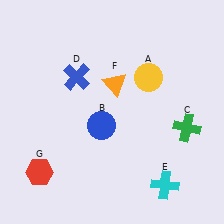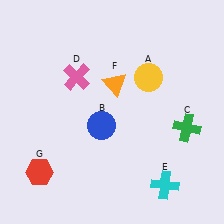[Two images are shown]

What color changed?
The cross (D) changed from blue in Image 1 to pink in Image 2.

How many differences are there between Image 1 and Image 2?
There is 1 difference between the two images.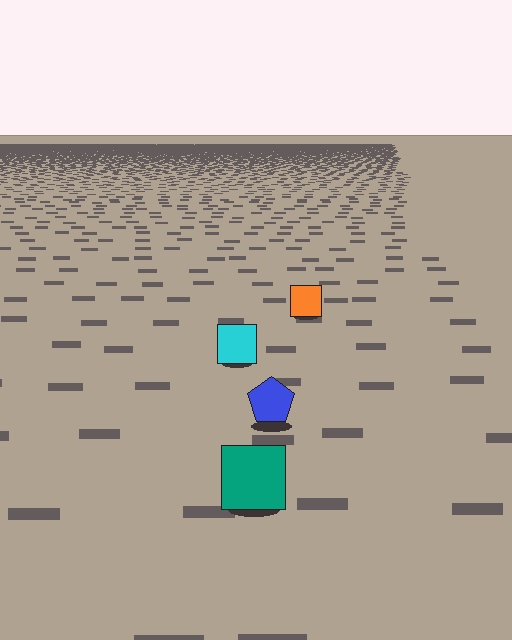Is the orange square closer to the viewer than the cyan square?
No. The cyan square is closer — you can tell from the texture gradient: the ground texture is coarser near it.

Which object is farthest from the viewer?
The orange square is farthest from the viewer. It appears smaller and the ground texture around it is denser.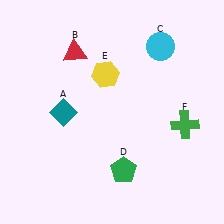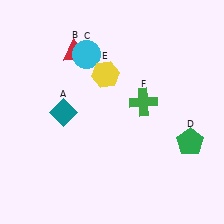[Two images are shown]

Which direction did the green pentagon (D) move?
The green pentagon (D) moved right.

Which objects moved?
The objects that moved are: the cyan circle (C), the green pentagon (D), the green cross (F).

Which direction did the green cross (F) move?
The green cross (F) moved left.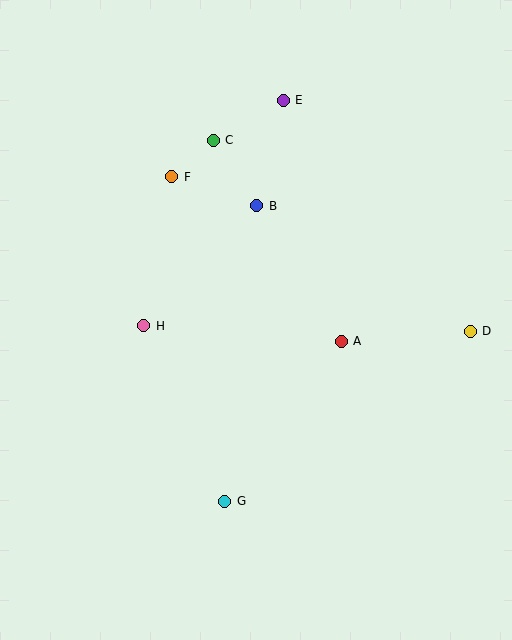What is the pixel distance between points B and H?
The distance between B and H is 165 pixels.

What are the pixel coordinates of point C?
Point C is at (213, 140).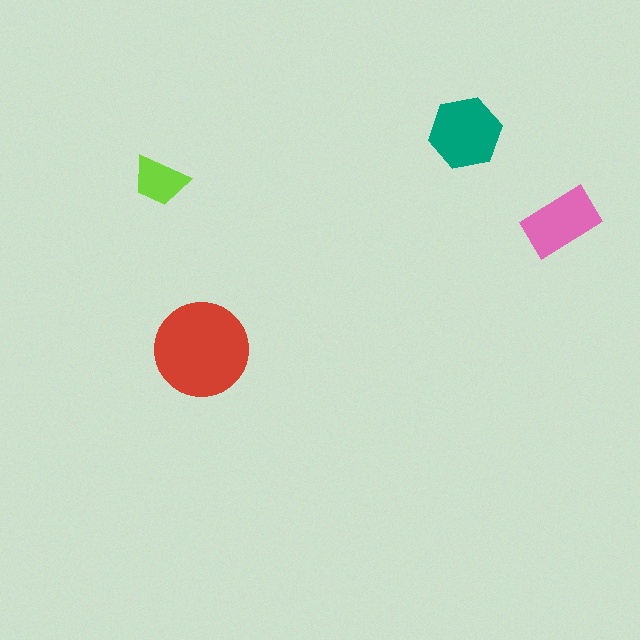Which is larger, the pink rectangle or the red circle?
The red circle.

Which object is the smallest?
The lime trapezoid.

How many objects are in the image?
There are 4 objects in the image.